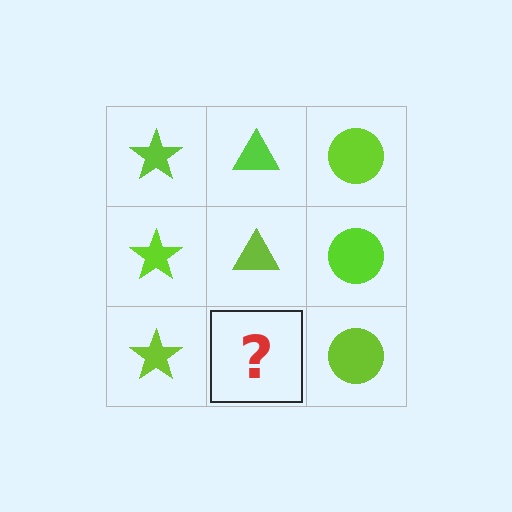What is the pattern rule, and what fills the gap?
The rule is that each column has a consistent shape. The gap should be filled with a lime triangle.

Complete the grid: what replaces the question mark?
The question mark should be replaced with a lime triangle.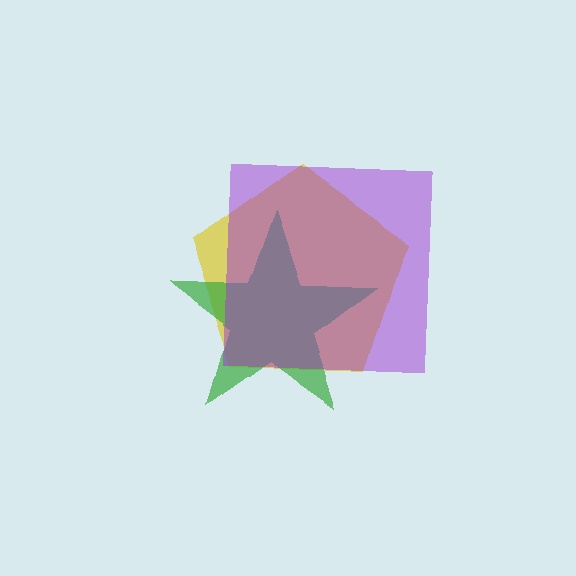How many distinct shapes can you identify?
There are 3 distinct shapes: a yellow pentagon, a green star, a purple square.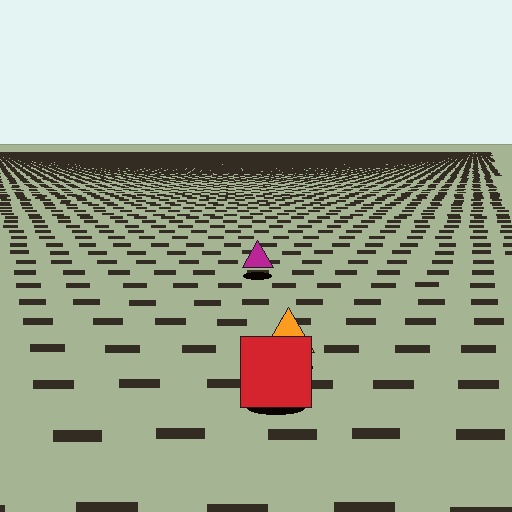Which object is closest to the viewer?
The red square is closest. The texture marks near it are larger and more spread out.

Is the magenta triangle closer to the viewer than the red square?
No. The red square is closer — you can tell from the texture gradient: the ground texture is coarser near it.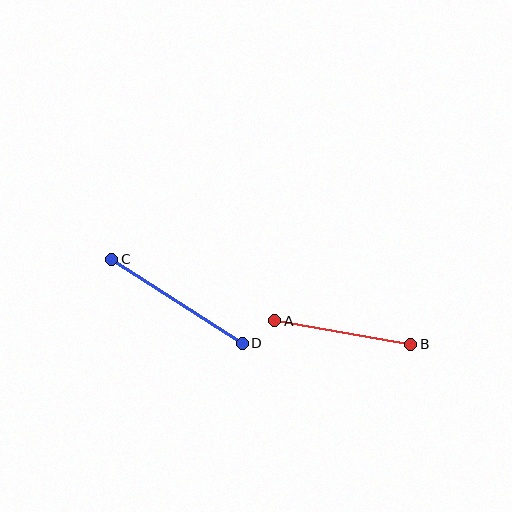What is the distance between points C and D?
The distance is approximately 155 pixels.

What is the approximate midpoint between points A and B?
The midpoint is at approximately (343, 333) pixels.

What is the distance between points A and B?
The distance is approximately 138 pixels.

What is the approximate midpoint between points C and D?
The midpoint is at approximately (177, 301) pixels.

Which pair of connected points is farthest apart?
Points C and D are farthest apart.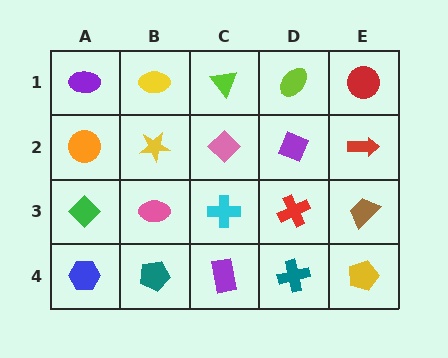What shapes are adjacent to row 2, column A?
A purple ellipse (row 1, column A), a green diamond (row 3, column A), a yellow star (row 2, column B).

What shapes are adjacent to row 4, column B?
A pink ellipse (row 3, column B), a blue hexagon (row 4, column A), a purple rectangle (row 4, column C).